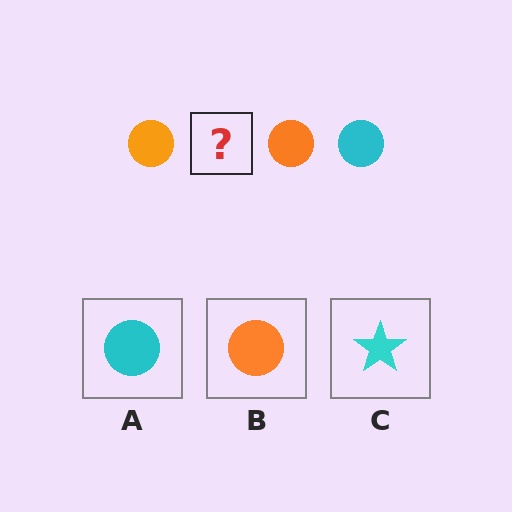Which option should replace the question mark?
Option A.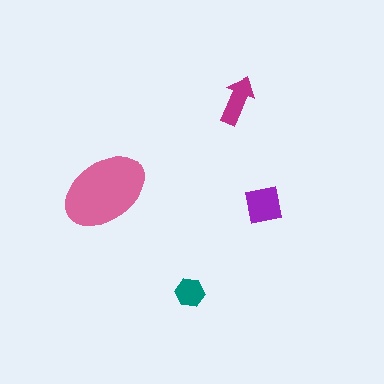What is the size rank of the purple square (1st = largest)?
2nd.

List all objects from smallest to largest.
The teal hexagon, the magenta arrow, the purple square, the pink ellipse.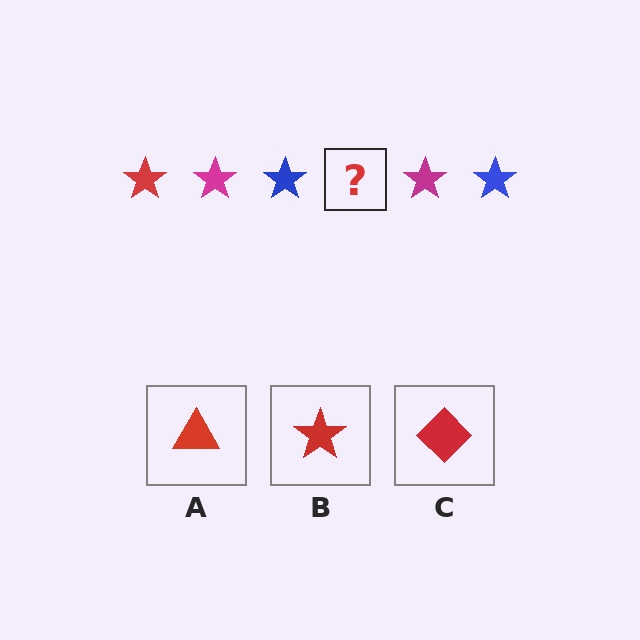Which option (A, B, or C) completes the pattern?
B.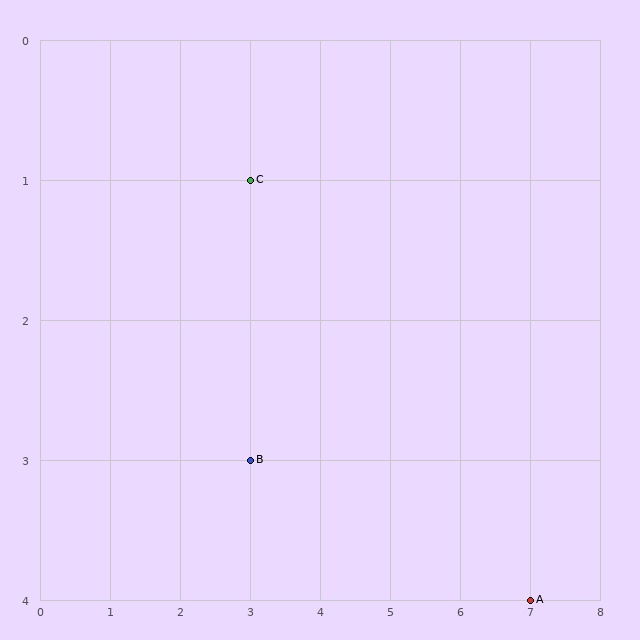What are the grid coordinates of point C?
Point C is at grid coordinates (3, 1).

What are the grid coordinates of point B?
Point B is at grid coordinates (3, 3).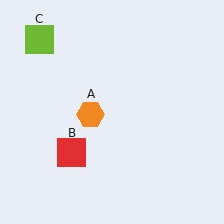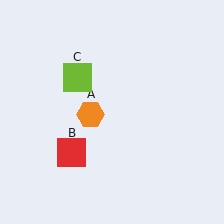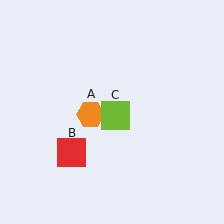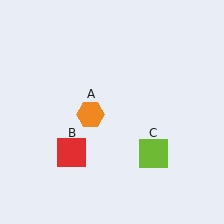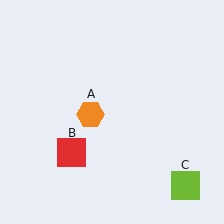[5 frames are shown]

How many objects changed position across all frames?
1 object changed position: lime square (object C).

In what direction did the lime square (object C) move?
The lime square (object C) moved down and to the right.